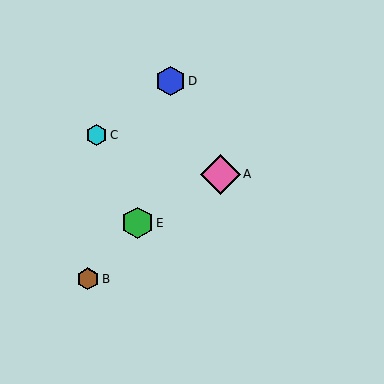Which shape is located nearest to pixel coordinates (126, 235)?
The green hexagon (labeled E) at (138, 223) is nearest to that location.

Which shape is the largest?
The pink diamond (labeled A) is the largest.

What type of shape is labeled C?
Shape C is a cyan hexagon.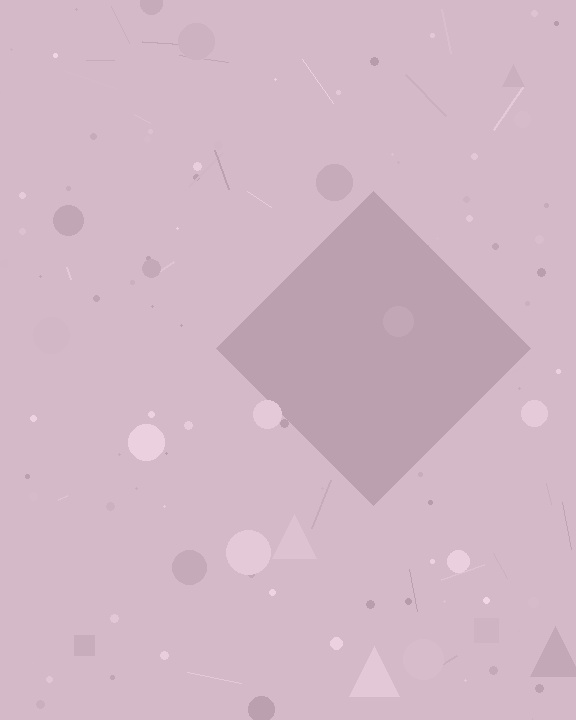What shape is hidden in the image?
A diamond is hidden in the image.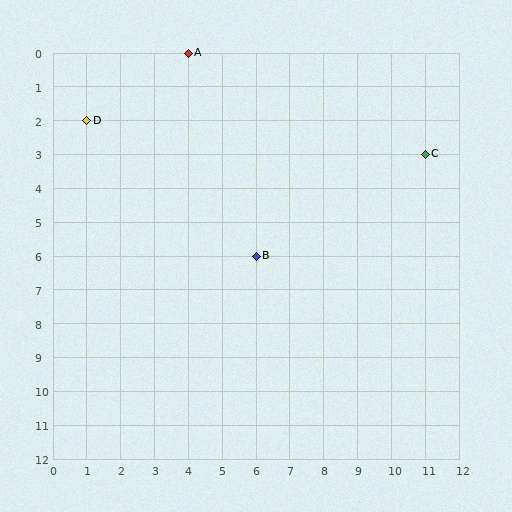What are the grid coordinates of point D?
Point D is at grid coordinates (1, 2).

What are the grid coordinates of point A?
Point A is at grid coordinates (4, 0).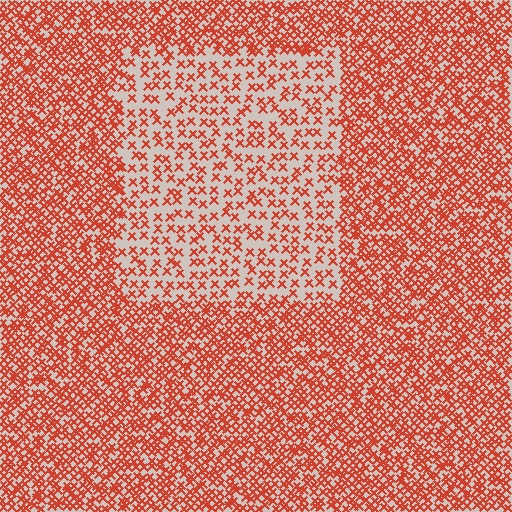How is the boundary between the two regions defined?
The boundary is defined by a change in element density (approximately 2.2x ratio). All elements are the same color, size, and shape.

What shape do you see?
I see a rectangle.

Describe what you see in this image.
The image contains small red elements arranged at two different densities. A rectangle-shaped region is visible where the elements are less densely packed than the surrounding area.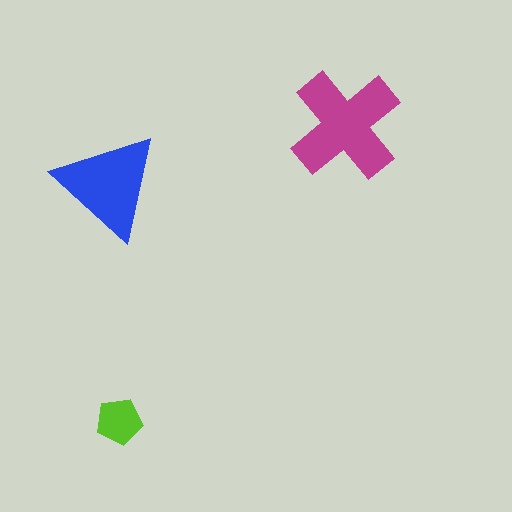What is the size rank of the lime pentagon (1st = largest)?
3rd.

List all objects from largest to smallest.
The magenta cross, the blue triangle, the lime pentagon.